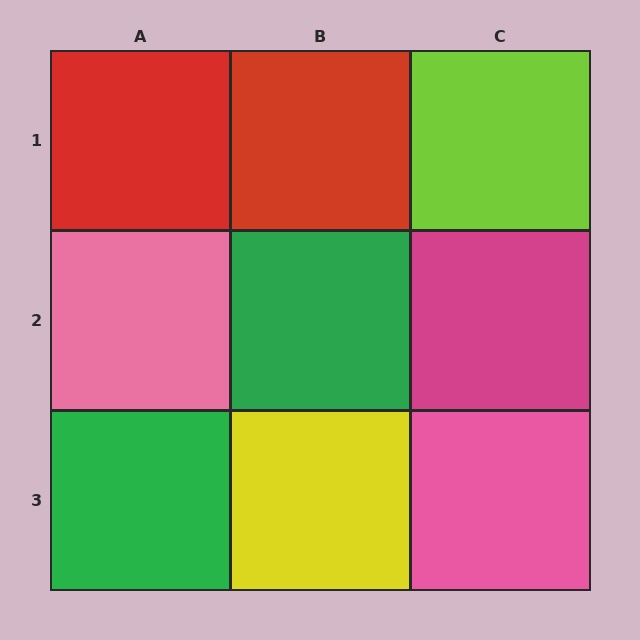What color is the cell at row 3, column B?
Yellow.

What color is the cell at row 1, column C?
Lime.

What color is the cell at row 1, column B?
Red.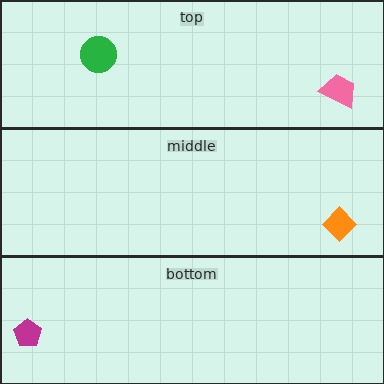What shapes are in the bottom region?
The magenta pentagon.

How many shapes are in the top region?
2.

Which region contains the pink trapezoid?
The top region.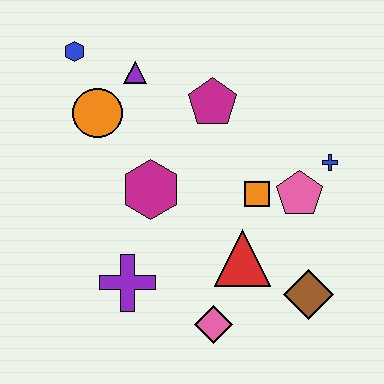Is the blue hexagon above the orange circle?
Yes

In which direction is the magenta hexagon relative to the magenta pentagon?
The magenta hexagon is below the magenta pentagon.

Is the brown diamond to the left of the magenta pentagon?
No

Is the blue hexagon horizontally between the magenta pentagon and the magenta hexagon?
No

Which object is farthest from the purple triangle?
The brown diamond is farthest from the purple triangle.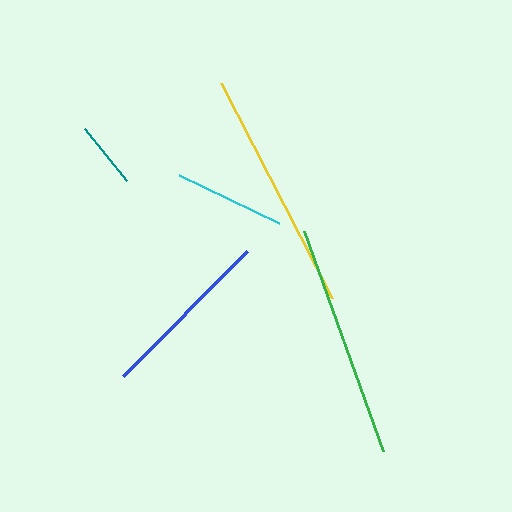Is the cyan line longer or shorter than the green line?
The green line is longer than the cyan line.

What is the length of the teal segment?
The teal segment is approximately 67 pixels long.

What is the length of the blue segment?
The blue segment is approximately 176 pixels long.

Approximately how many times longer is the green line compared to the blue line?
The green line is approximately 1.3 times the length of the blue line.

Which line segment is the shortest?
The teal line is the shortest at approximately 67 pixels.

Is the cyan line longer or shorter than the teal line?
The cyan line is longer than the teal line.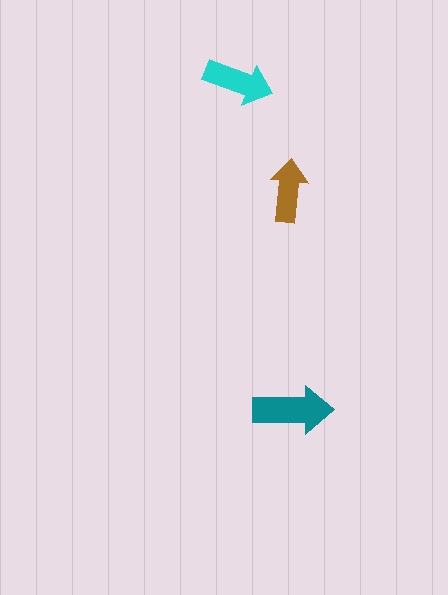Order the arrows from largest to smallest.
the teal one, the cyan one, the brown one.